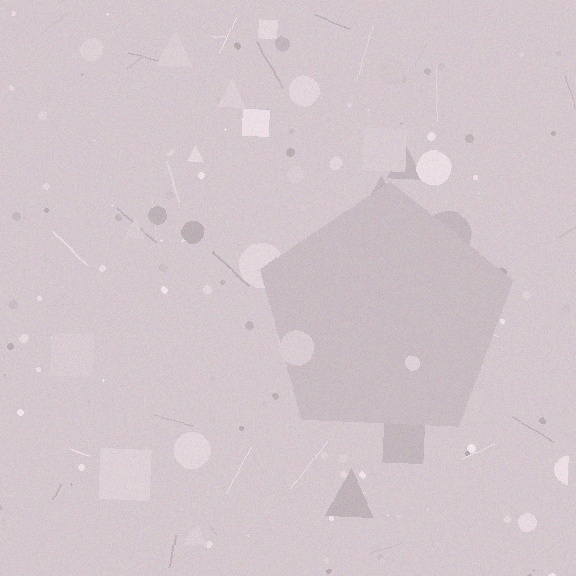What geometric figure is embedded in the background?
A pentagon is embedded in the background.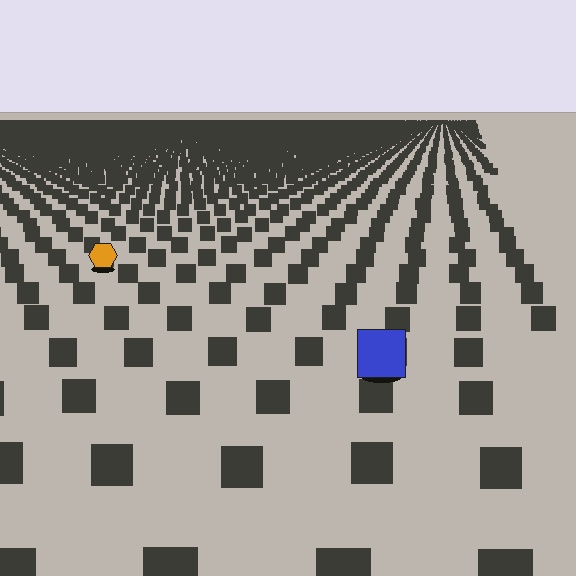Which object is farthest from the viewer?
The orange hexagon is farthest from the viewer. It appears smaller and the ground texture around it is denser.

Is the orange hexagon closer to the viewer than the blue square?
No. The blue square is closer — you can tell from the texture gradient: the ground texture is coarser near it.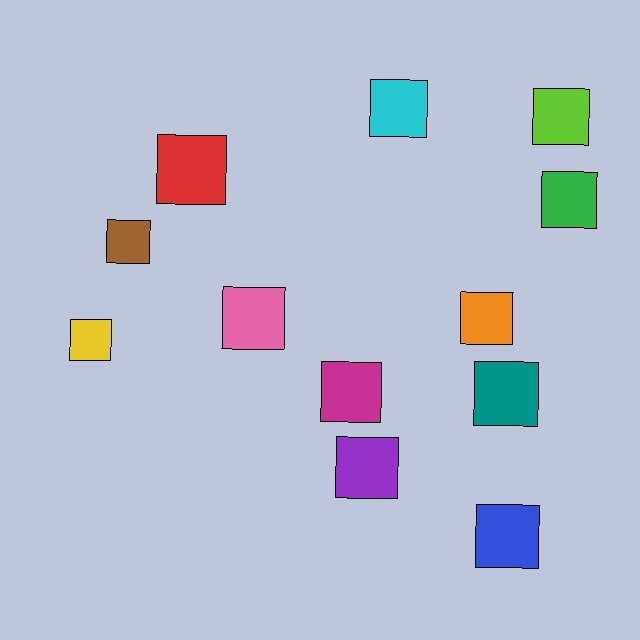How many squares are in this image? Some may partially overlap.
There are 12 squares.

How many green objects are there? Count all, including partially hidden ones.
There is 1 green object.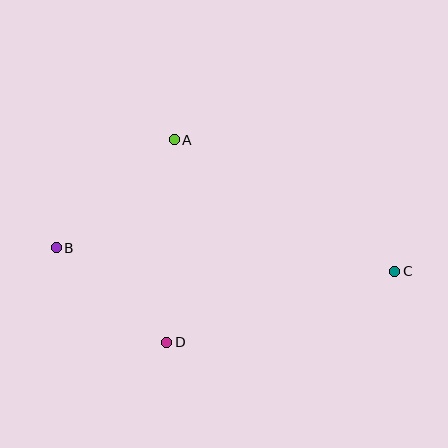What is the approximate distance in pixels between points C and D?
The distance between C and D is approximately 239 pixels.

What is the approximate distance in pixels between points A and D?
The distance between A and D is approximately 202 pixels.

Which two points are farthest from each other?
Points B and C are farthest from each other.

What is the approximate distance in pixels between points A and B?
The distance between A and B is approximately 160 pixels.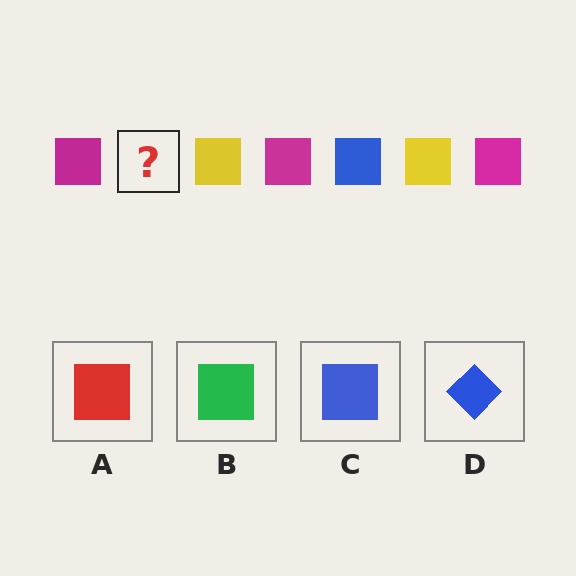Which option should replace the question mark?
Option C.